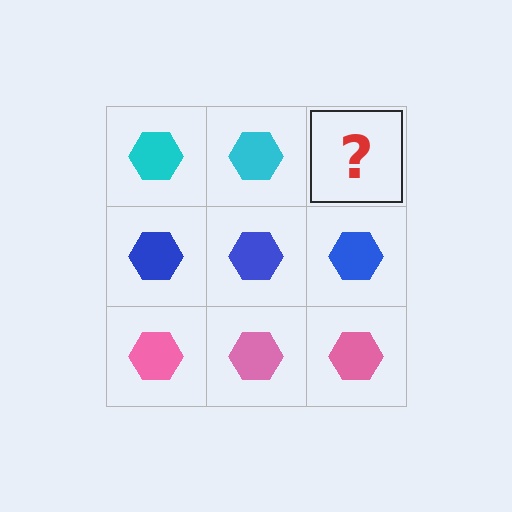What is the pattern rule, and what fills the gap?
The rule is that each row has a consistent color. The gap should be filled with a cyan hexagon.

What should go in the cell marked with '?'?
The missing cell should contain a cyan hexagon.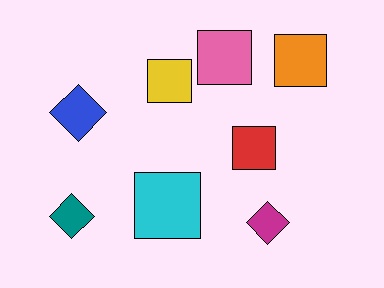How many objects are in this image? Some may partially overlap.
There are 8 objects.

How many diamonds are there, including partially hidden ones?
There are 3 diamonds.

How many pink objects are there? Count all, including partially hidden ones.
There is 1 pink object.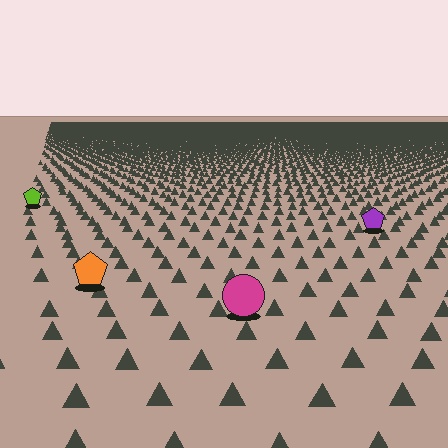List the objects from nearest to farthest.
From nearest to farthest: the magenta circle, the orange pentagon, the purple pentagon, the lime pentagon.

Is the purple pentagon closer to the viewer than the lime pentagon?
Yes. The purple pentagon is closer — you can tell from the texture gradient: the ground texture is coarser near it.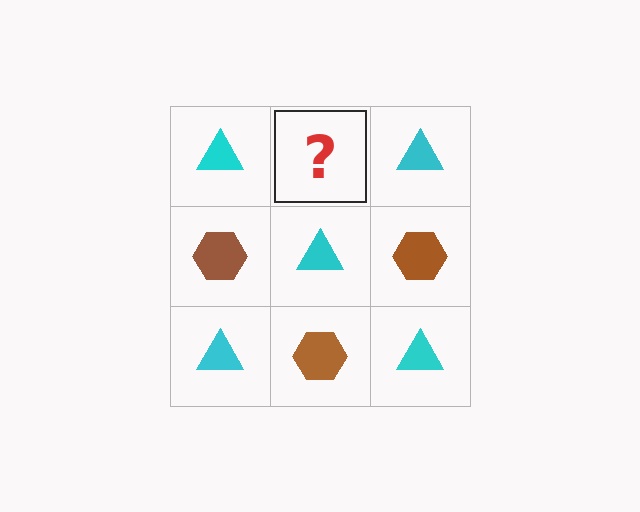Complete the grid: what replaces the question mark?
The question mark should be replaced with a brown hexagon.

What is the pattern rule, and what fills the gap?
The rule is that it alternates cyan triangle and brown hexagon in a checkerboard pattern. The gap should be filled with a brown hexagon.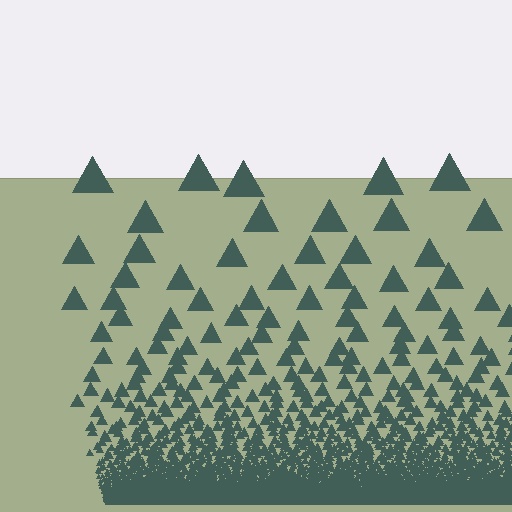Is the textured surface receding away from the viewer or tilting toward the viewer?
The surface appears to tilt toward the viewer. Texture elements get larger and sparser toward the top.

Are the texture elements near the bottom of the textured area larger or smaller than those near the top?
Smaller. The gradient is inverted — elements near the bottom are smaller and denser.